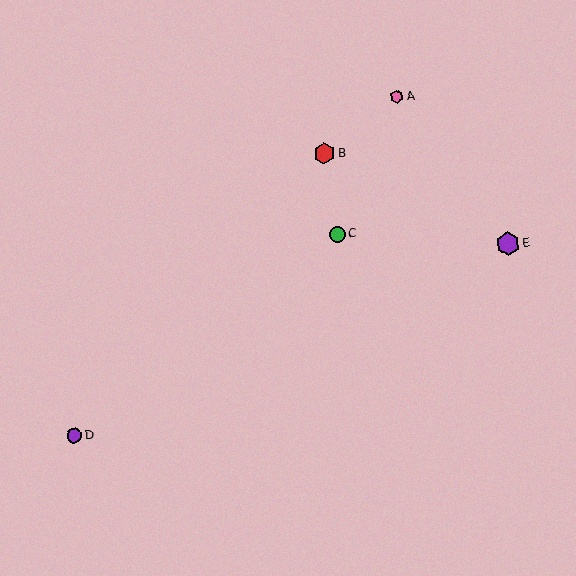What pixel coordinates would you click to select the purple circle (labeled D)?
Click at (74, 435) to select the purple circle D.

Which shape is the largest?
The purple hexagon (labeled E) is the largest.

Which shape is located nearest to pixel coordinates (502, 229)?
The purple hexagon (labeled E) at (508, 243) is nearest to that location.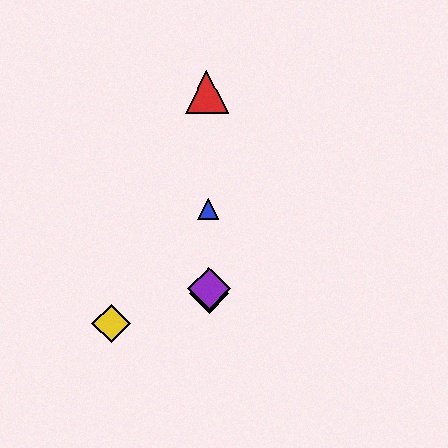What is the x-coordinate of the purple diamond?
The purple diamond is at x≈209.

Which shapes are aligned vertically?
The red triangle, the blue triangle, the green diamond, the purple diamond are aligned vertically.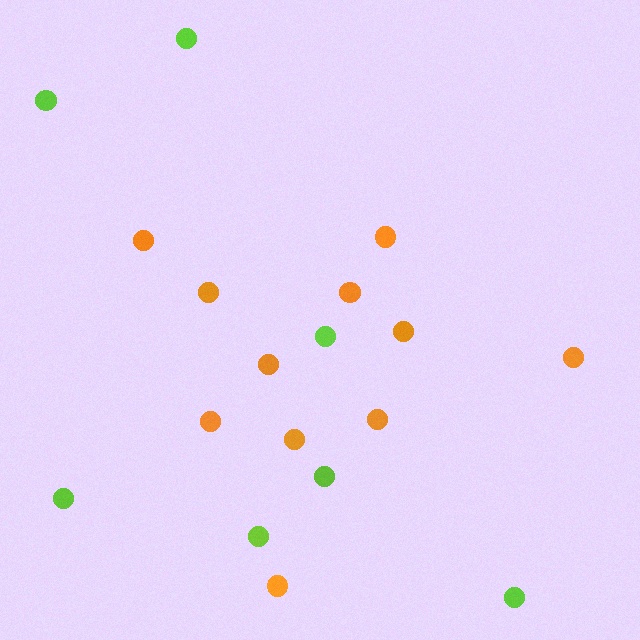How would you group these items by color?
There are 2 groups: one group of orange circles (11) and one group of lime circles (7).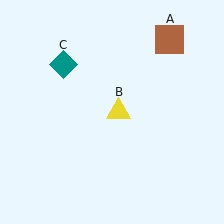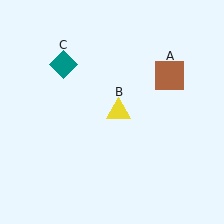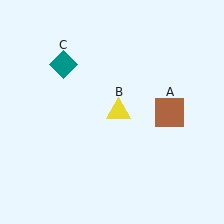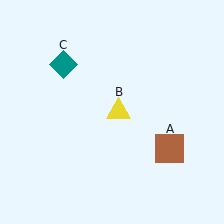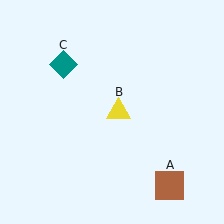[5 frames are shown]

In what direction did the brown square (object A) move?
The brown square (object A) moved down.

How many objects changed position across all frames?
1 object changed position: brown square (object A).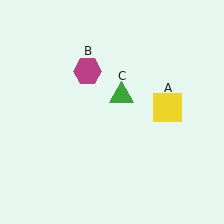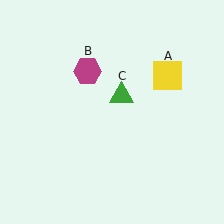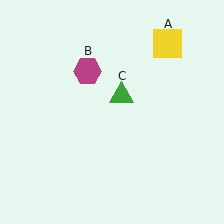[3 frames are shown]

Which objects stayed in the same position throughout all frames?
Magenta hexagon (object B) and green triangle (object C) remained stationary.